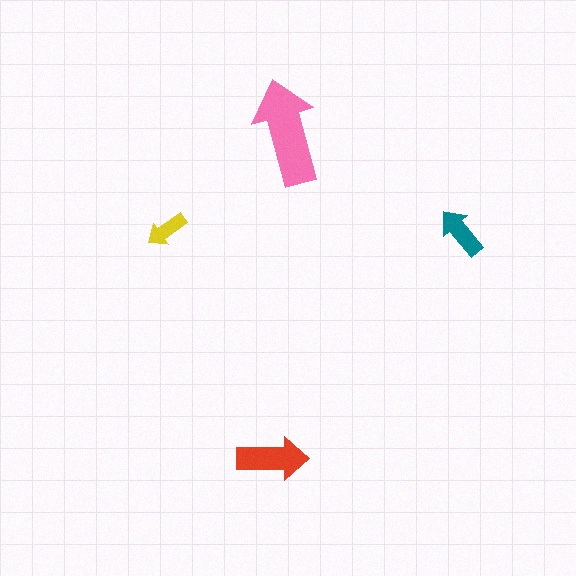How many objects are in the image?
There are 4 objects in the image.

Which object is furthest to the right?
The teal arrow is rightmost.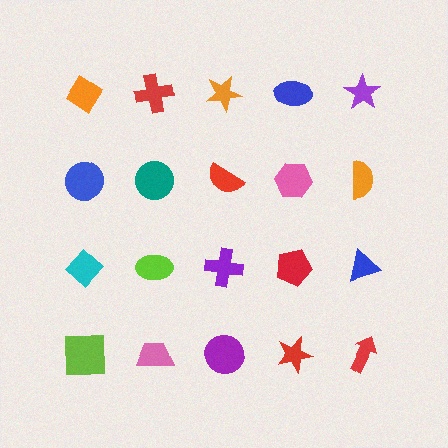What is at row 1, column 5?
A purple star.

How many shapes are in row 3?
5 shapes.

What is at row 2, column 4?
A pink hexagon.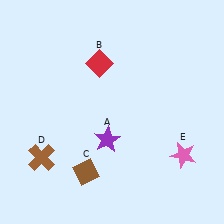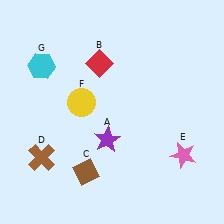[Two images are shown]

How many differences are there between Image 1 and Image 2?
There are 2 differences between the two images.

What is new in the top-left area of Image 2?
A yellow circle (F) was added in the top-left area of Image 2.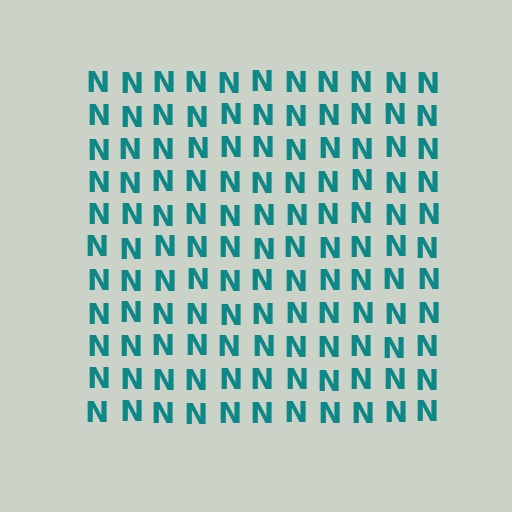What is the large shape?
The large shape is a square.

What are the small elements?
The small elements are letter N's.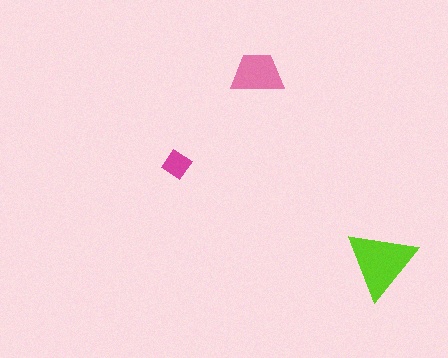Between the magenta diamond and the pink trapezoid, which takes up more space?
The pink trapezoid.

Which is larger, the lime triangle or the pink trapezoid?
The lime triangle.